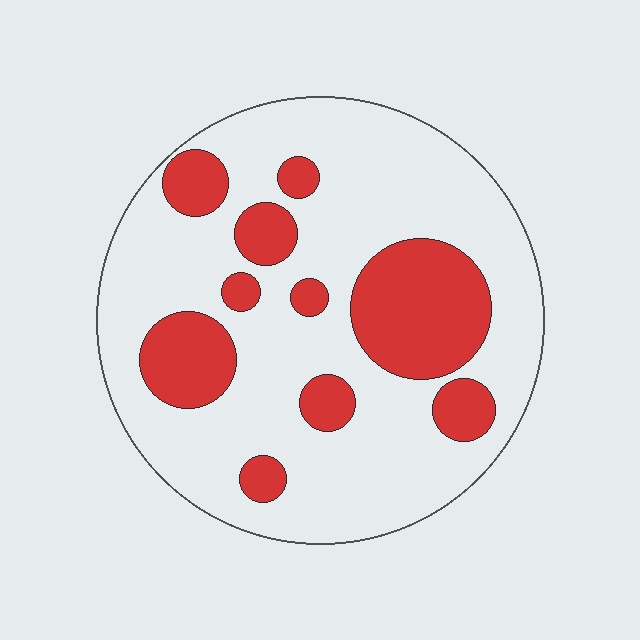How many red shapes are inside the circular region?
10.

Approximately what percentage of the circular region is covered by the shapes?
Approximately 25%.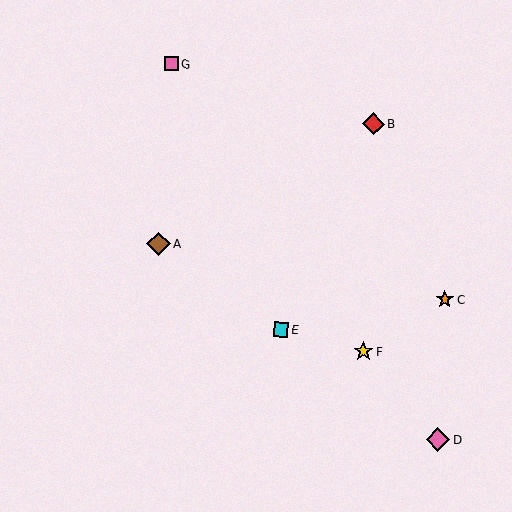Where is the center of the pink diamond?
The center of the pink diamond is at (438, 440).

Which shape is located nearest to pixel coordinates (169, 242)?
The brown diamond (labeled A) at (159, 244) is nearest to that location.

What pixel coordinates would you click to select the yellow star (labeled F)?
Click at (363, 352) to select the yellow star F.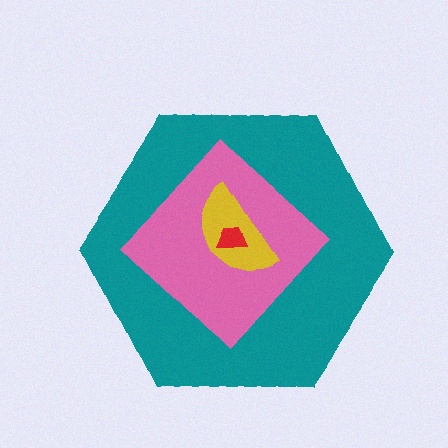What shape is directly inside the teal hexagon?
The pink diamond.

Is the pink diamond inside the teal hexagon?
Yes.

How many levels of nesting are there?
4.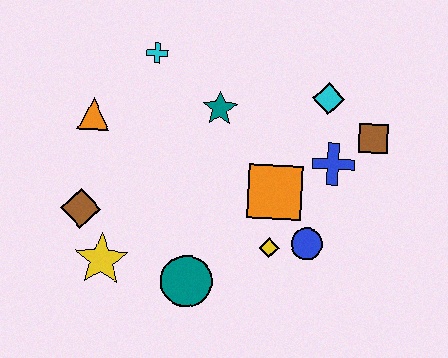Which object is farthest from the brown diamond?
The brown square is farthest from the brown diamond.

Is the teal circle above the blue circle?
No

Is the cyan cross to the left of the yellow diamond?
Yes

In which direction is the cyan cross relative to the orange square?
The cyan cross is above the orange square.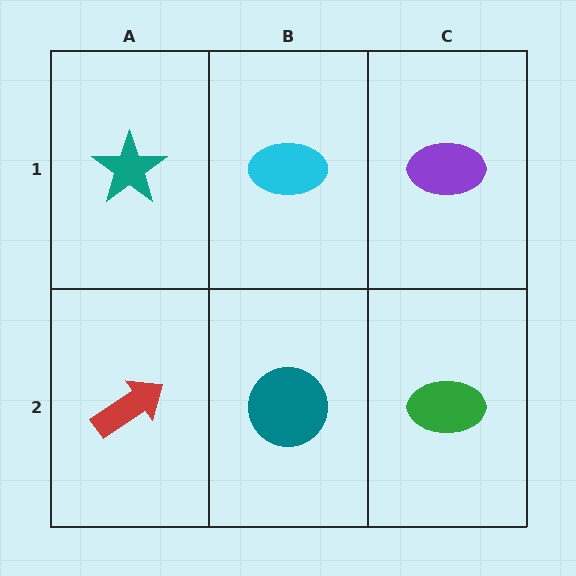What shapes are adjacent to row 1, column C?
A green ellipse (row 2, column C), a cyan ellipse (row 1, column B).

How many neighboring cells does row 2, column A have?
2.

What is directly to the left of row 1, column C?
A cyan ellipse.